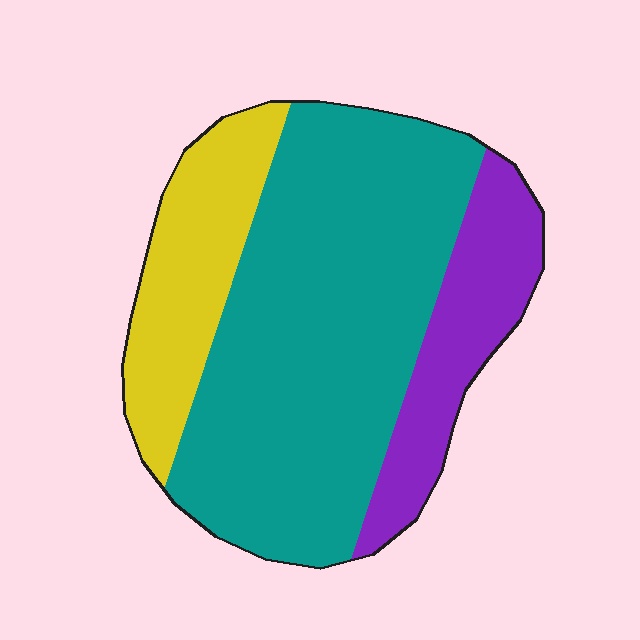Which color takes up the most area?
Teal, at roughly 60%.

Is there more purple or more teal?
Teal.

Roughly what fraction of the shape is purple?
Purple covers about 20% of the shape.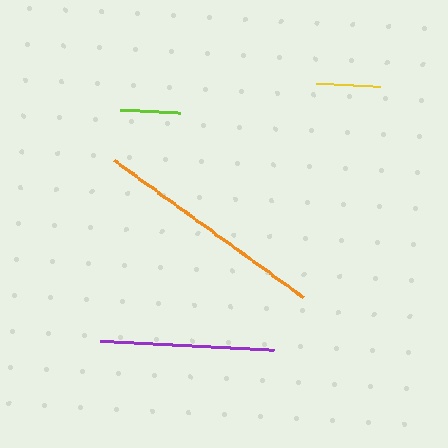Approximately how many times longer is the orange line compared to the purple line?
The orange line is approximately 1.3 times the length of the purple line.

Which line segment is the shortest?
The lime line is the shortest at approximately 61 pixels.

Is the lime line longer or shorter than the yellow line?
The yellow line is longer than the lime line.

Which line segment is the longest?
The orange line is the longest at approximately 234 pixels.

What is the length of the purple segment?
The purple segment is approximately 174 pixels long.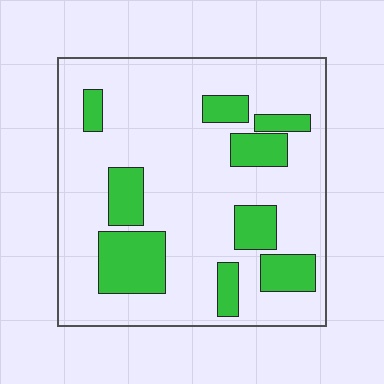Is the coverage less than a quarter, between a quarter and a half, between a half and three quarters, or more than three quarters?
Less than a quarter.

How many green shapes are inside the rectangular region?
9.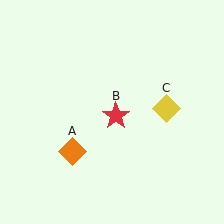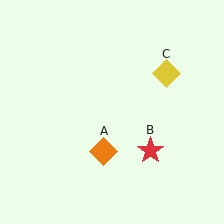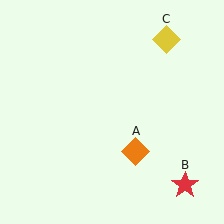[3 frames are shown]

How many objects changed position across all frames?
3 objects changed position: orange diamond (object A), red star (object B), yellow diamond (object C).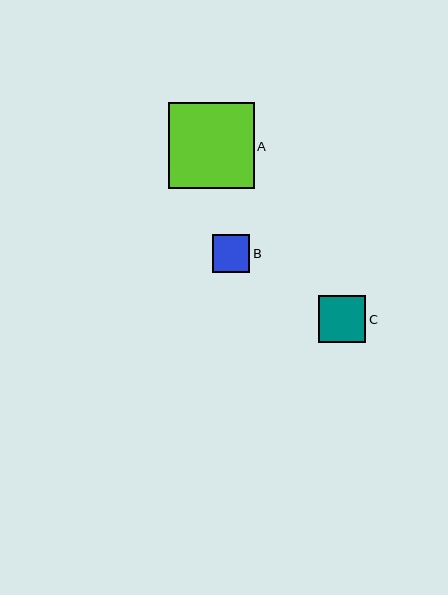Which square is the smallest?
Square B is the smallest with a size of approximately 38 pixels.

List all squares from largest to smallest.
From largest to smallest: A, C, B.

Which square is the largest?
Square A is the largest with a size of approximately 86 pixels.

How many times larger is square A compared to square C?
Square A is approximately 1.8 times the size of square C.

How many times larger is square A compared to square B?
Square A is approximately 2.3 times the size of square B.